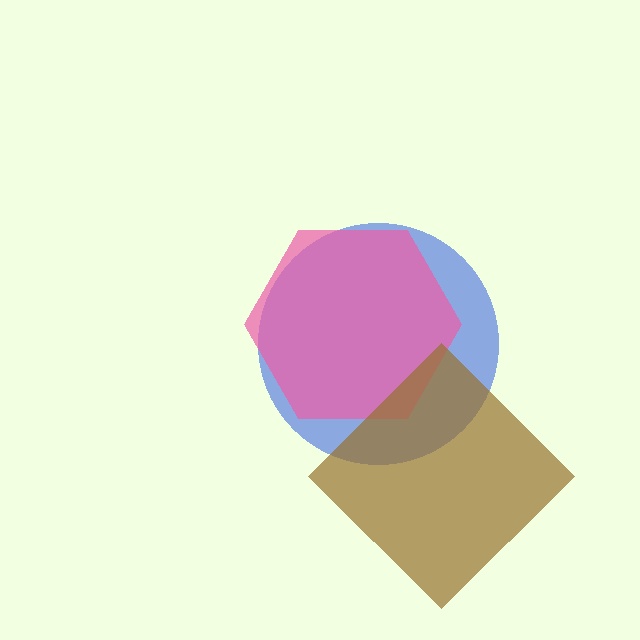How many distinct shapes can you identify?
There are 3 distinct shapes: a blue circle, a pink hexagon, a brown diamond.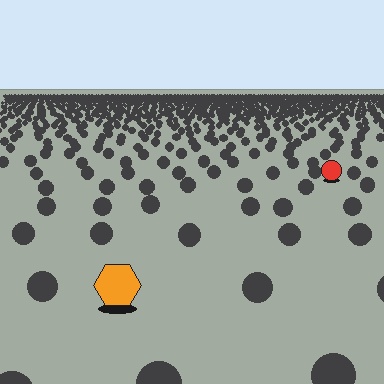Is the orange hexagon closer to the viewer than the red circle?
Yes. The orange hexagon is closer — you can tell from the texture gradient: the ground texture is coarser near it.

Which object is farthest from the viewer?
The red circle is farthest from the viewer. It appears smaller and the ground texture around it is denser.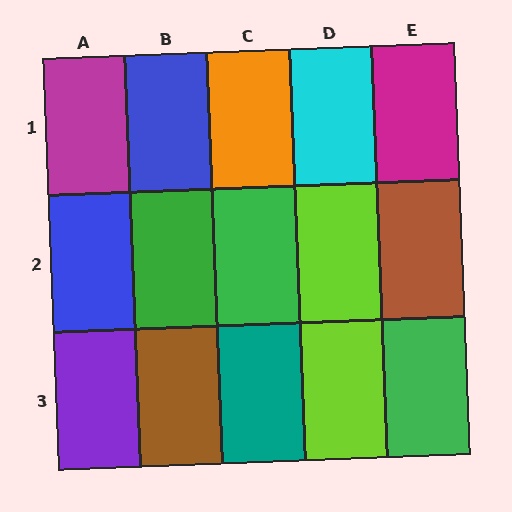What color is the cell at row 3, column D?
Lime.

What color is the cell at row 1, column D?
Cyan.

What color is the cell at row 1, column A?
Magenta.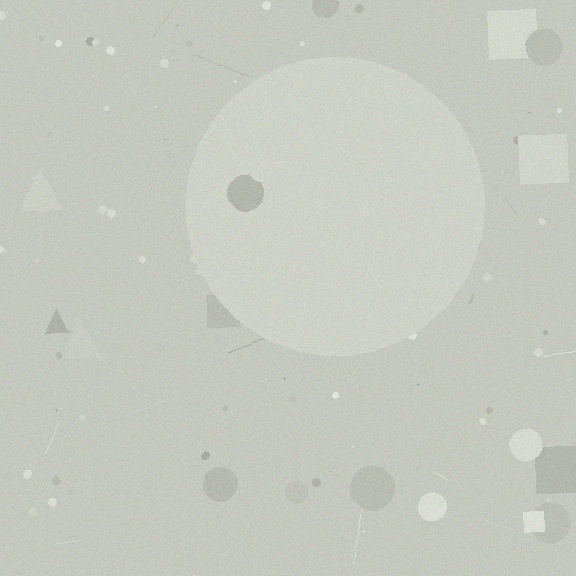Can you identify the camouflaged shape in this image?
The camouflaged shape is a circle.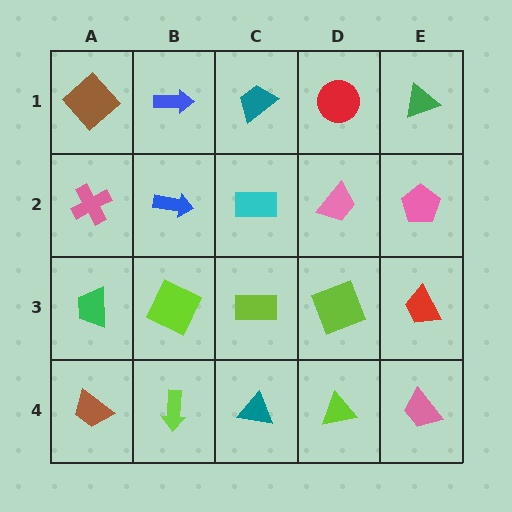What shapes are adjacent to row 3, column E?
A pink pentagon (row 2, column E), a pink trapezoid (row 4, column E), a lime square (row 3, column D).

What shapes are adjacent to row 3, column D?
A pink trapezoid (row 2, column D), a lime triangle (row 4, column D), a lime rectangle (row 3, column C), a red trapezoid (row 3, column E).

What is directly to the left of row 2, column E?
A pink trapezoid.